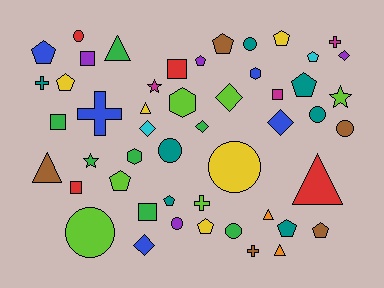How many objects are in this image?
There are 50 objects.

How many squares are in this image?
There are 6 squares.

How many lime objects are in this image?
There are 6 lime objects.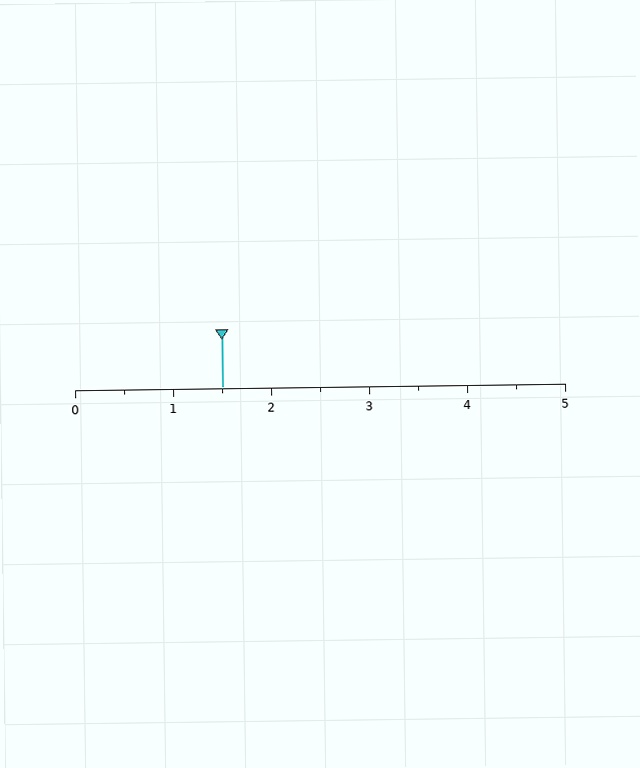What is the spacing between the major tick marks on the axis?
The major ticks are spaced 1 apart.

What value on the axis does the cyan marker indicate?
The marker indicates approximately 1.5.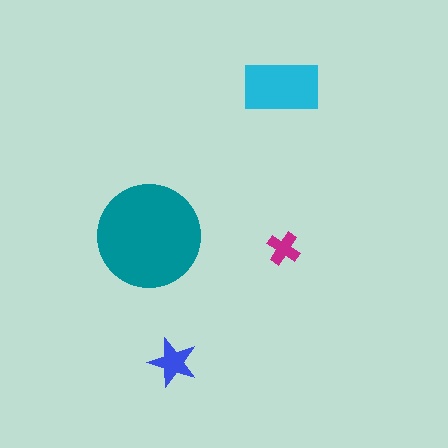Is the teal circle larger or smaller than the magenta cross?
Larger.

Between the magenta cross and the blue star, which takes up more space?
The blue star.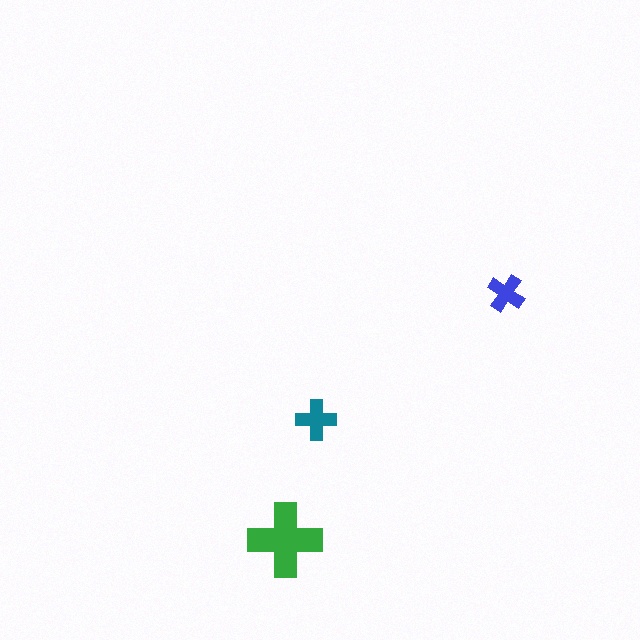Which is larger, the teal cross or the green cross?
The green one.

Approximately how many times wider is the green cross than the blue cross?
About 2 times wider.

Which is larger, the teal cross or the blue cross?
The teal one.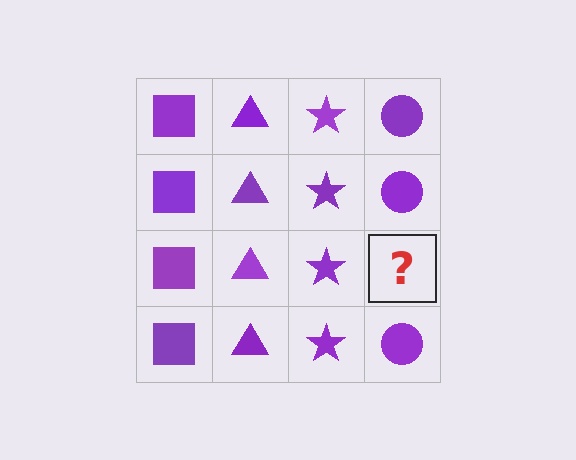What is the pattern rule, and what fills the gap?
The rule is that each column has a consistent shape. The gap should be filled with a purple circle.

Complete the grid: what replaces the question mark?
The question mark should be replaced with a purple circle.